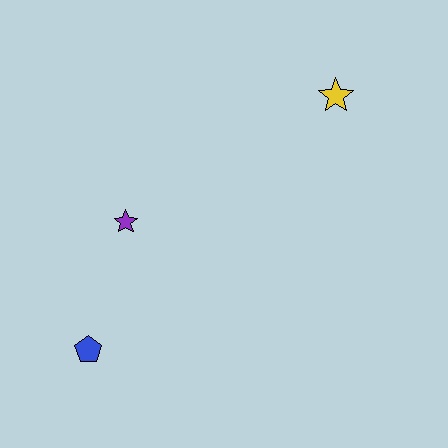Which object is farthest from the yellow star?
The blue pentagon is farthest from the yellow star.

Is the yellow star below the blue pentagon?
No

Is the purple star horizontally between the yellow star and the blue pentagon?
Yes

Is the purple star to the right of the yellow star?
No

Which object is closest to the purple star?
The blue pentagon is closest to the purple star.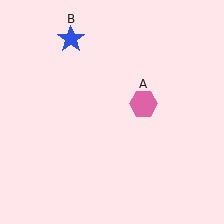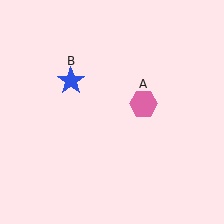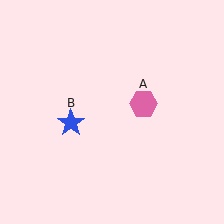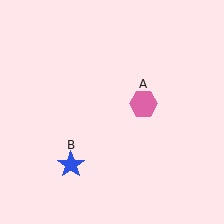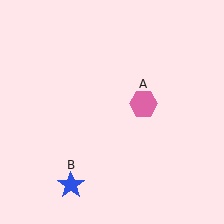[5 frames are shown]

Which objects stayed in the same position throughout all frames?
Pink hexagon (object A) remained stationary.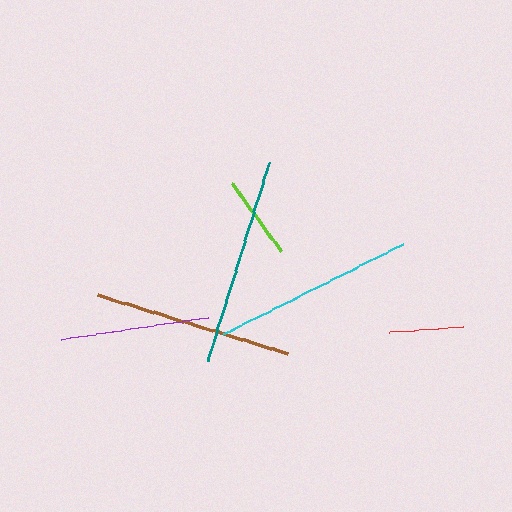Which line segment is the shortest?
The red line is the shortest at approximately 74 pixels.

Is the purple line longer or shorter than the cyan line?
The cyan line is longer than the purple line.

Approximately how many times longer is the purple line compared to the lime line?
The purple line is approximately 1.8 times the length of the lime line.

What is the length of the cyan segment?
The cyan segment is approximately 201 pixels long.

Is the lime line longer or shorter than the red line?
The lime line is longer than the red line.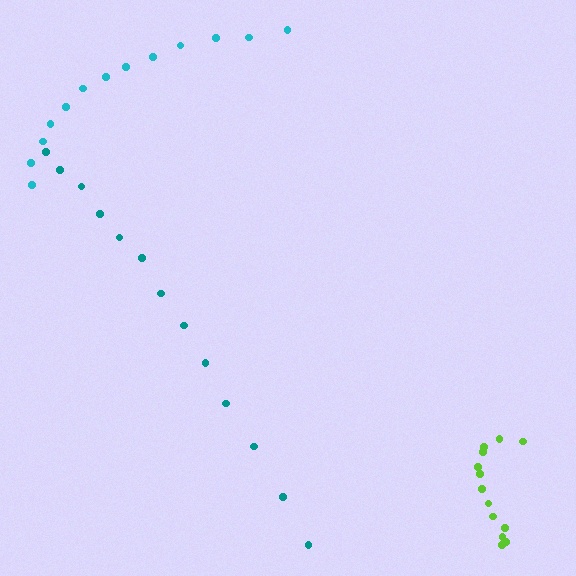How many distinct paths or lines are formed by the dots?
There are 3 distinct paths.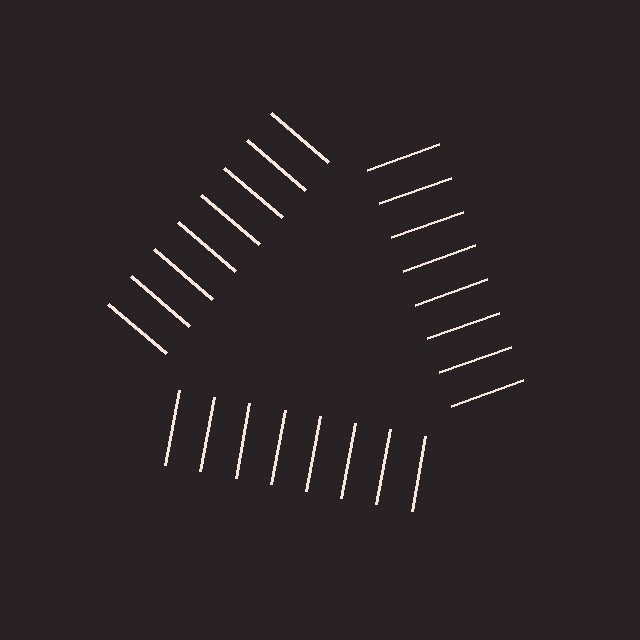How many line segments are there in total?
24 — 8 along each of the 3 edges.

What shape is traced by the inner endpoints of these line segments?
An illusory triangle — the line segments terminate on its edges but no continuous stroke is drawn.